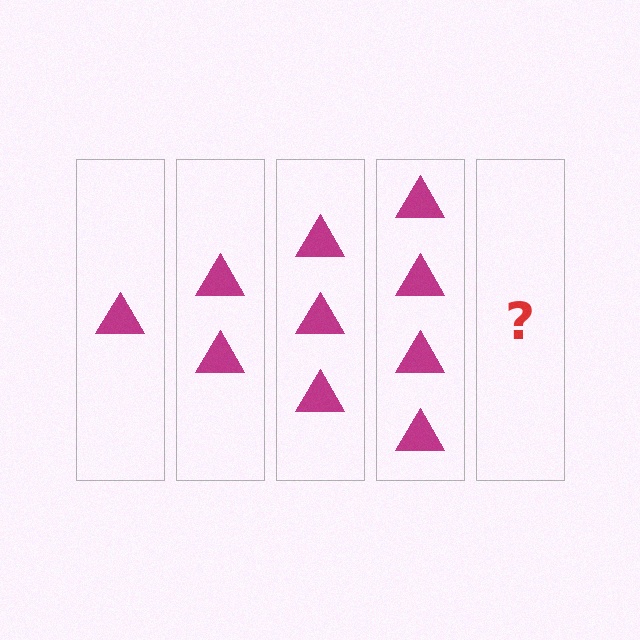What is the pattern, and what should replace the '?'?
The pattern is that each step adds one more triangle. The '?' should be 5 triangles.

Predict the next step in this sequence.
The next step is 5 triangles.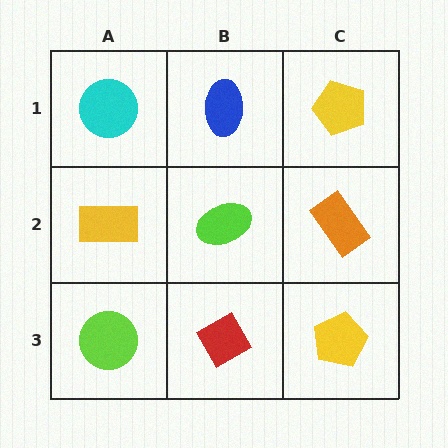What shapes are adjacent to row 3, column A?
A yellow rectangle (row 2, column A), a red diamond (row 3, column B).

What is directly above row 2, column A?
A cyan circle.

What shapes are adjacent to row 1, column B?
A lime ellipse (row 2, column B), a cyan circle (row 1, column A), a yellow pentagon (row 1, column C).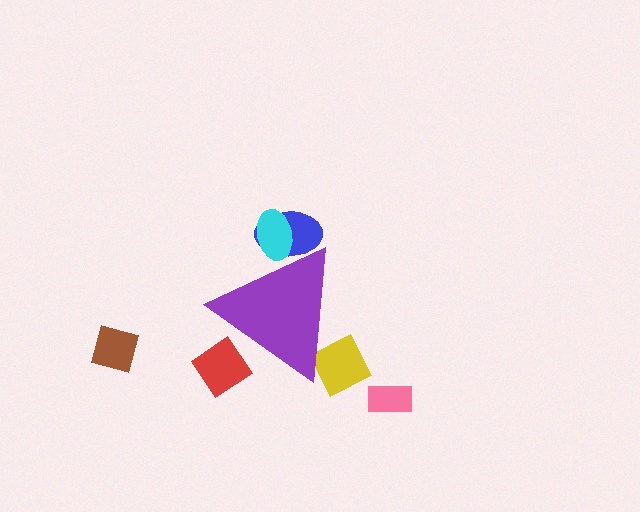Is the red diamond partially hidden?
Yes, the red diamond is partially hidden behind the purple triangle.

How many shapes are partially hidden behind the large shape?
4 shapes are partially hidden.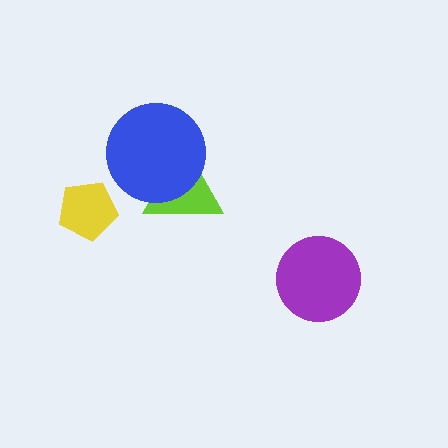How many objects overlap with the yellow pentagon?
0 objects overlap with the yellow pentagon.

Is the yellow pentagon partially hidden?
No, no other shape covers it.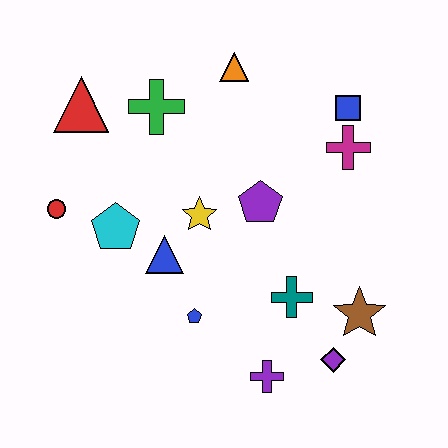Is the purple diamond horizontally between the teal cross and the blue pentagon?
No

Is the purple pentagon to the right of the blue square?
No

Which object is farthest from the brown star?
The red triangle is farthest from the brown star.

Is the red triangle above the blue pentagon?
Yes